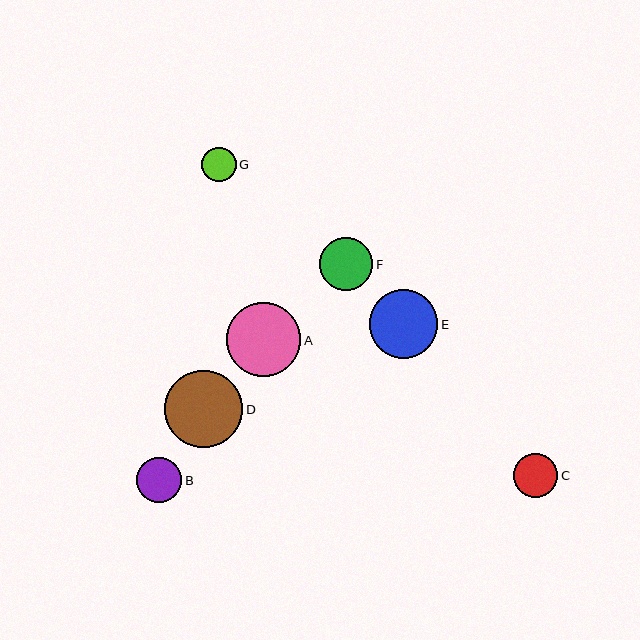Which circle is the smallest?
Circle G is the smallest with a size of approximately 35 pixels.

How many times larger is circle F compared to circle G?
Circle F is approximately 1.5 times the size of circle G.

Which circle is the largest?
Circle D is the largest with a size of approximately 78 pixels.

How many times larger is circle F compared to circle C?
Circle F is approximately 1.2 times the size of circle C.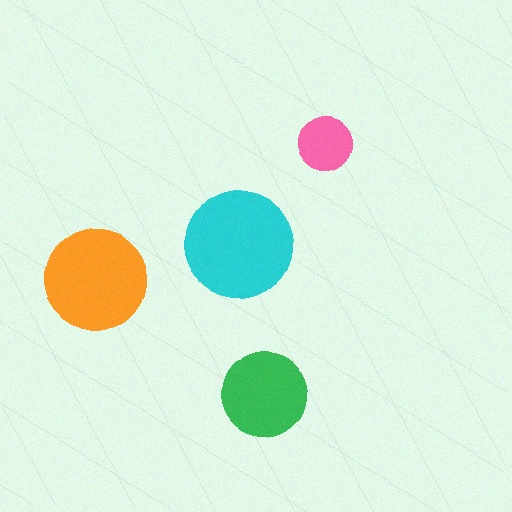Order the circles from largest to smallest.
the cyan one, the orange one, the green one, the pink one.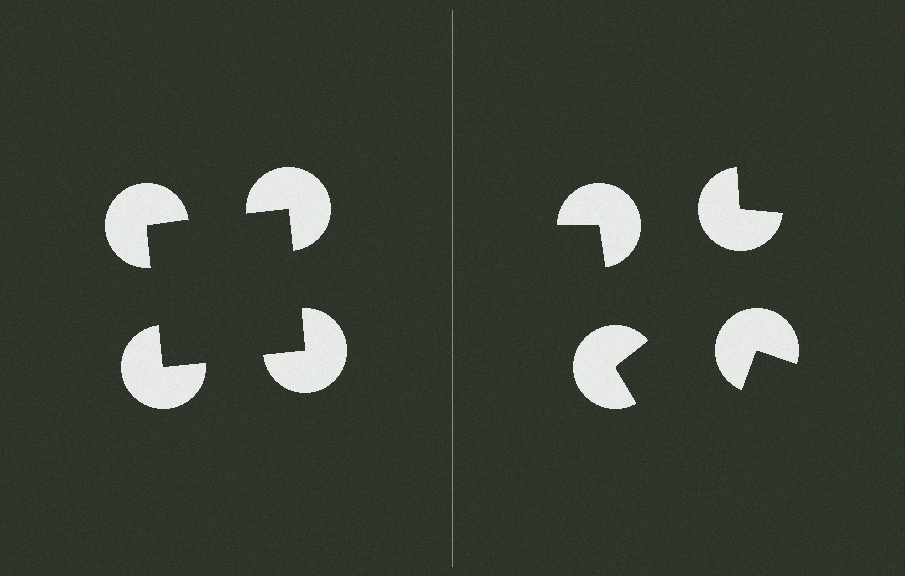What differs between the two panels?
The pac-man discs are positioned identically on both sides; only the wedge orientations differ. On the left they align to a square; on the right they are misaligned.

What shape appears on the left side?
An illusory square.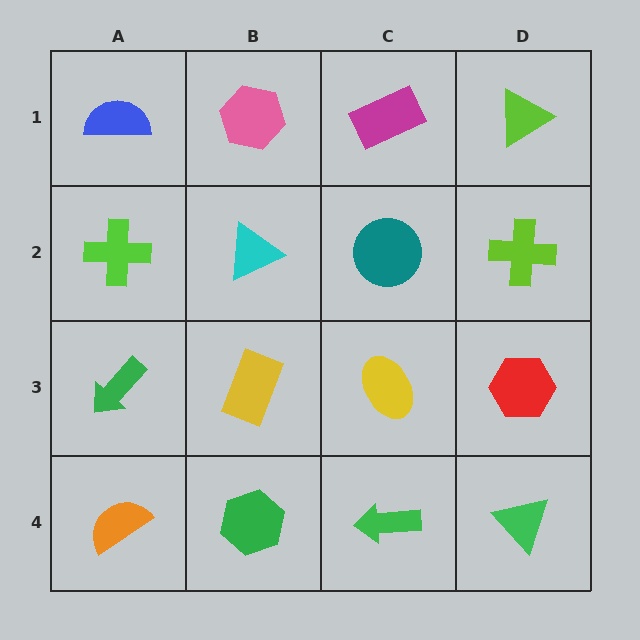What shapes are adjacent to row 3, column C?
A teal circle (row 2, column C), a green arrow (row 4, column C), a yellow rectangle (row 3, column B), a red hexagon (row 3, column D).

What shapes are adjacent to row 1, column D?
A lime cross (row 2, column D), a magenta rectangle (row 1, column C).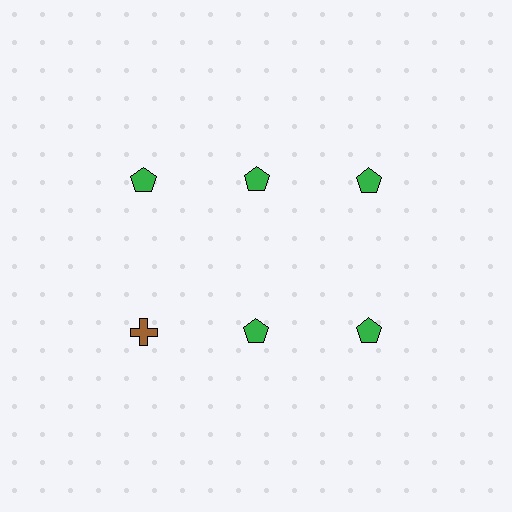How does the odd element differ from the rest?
It differs in both color (brown instead of green) and shape (cross instead of pentagon).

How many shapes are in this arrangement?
There are 6 shapes arranged in a grid pattern.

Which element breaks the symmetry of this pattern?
The brown cross in the second row, leftmost column breaks the symmetry. All other shapes are green pentagons.